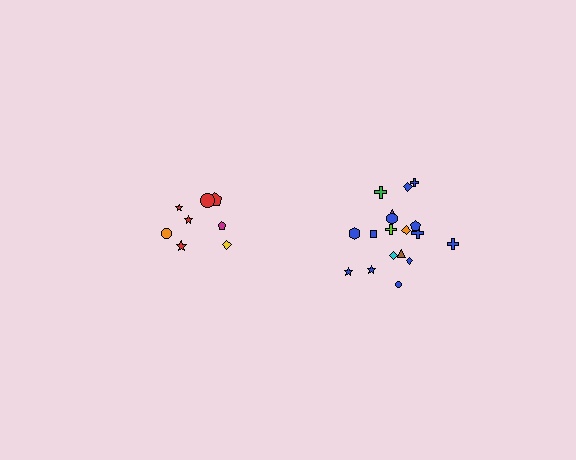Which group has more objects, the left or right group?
The right group.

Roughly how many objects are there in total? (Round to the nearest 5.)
Roughly 25 objects in total.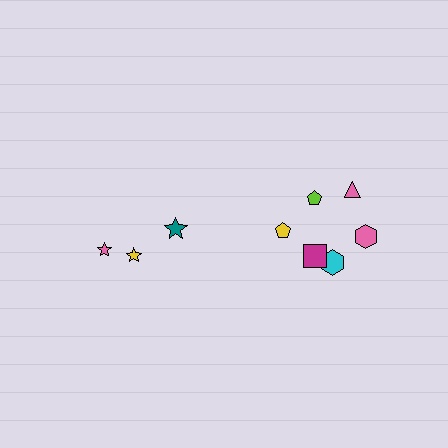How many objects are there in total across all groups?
There are 9 objects.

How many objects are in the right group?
There are 6 objects.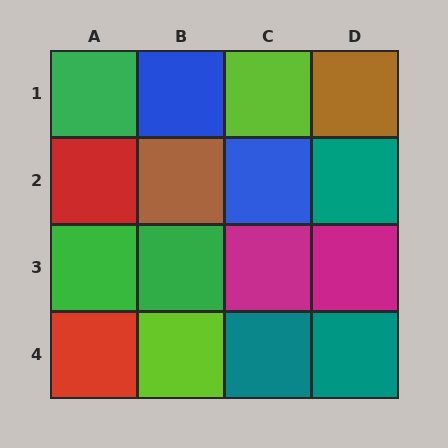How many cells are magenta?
2 cells are magenta.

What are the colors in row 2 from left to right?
Red, brown, blue, teal.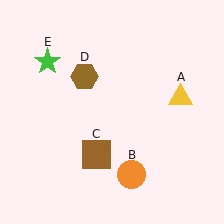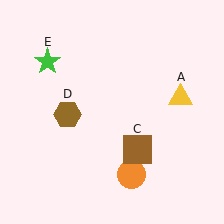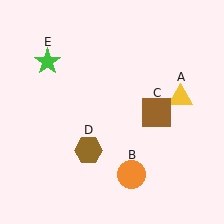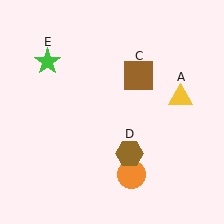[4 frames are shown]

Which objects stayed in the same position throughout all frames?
Yellow triangle (object A) and orange circle (object B) and green star (object E) remained stationary.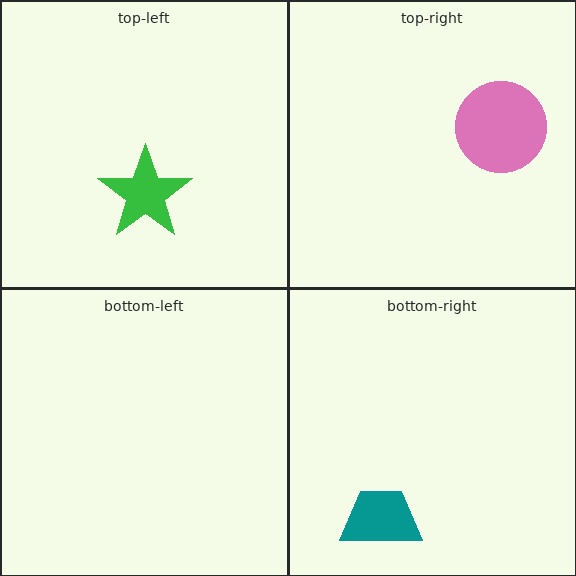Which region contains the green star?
The top-left region.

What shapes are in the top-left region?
The green star.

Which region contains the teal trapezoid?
The bottom-right region.